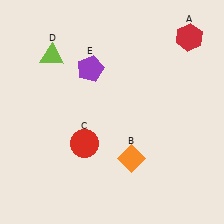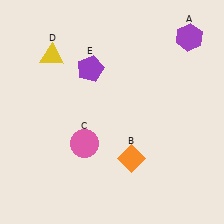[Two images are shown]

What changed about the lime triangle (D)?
In Image 1, D is lime. In Image 2, it changed to yellow.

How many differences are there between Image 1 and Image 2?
There are 3 differences between the two images.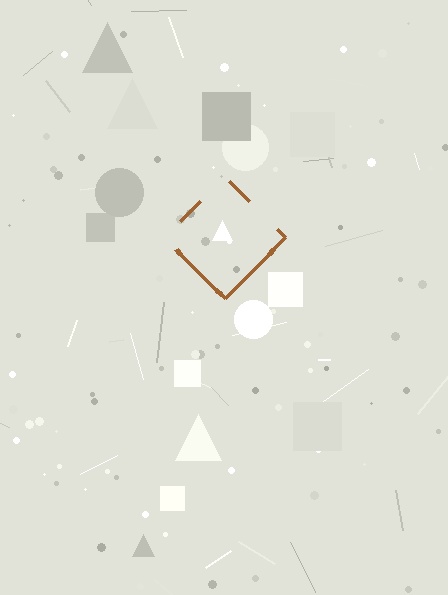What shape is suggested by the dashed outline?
The dashed outline suggests a diamond.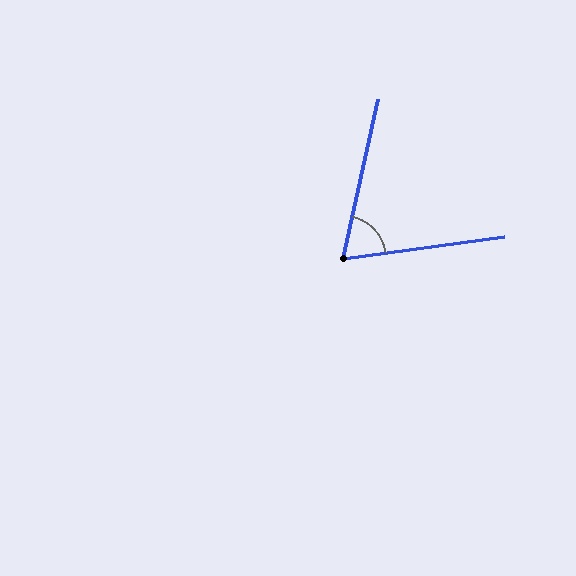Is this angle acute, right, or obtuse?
It is acute.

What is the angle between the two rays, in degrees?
Approximately 70 degrees.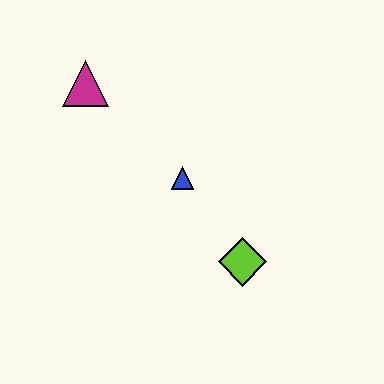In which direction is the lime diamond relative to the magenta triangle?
The lime diamond is below the magenta triangle.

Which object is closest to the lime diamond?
The blue triangle is closest to the lime diamond.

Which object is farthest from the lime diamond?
The magenta triangle is farthest from the lime diamond.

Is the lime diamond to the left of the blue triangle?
No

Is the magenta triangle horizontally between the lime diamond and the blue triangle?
No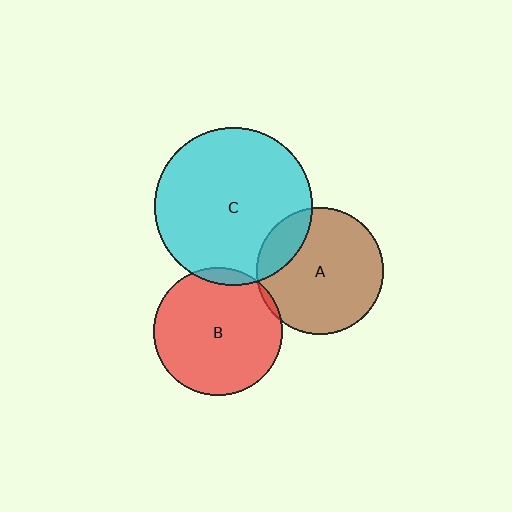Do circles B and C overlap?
Yes.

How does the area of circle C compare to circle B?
Approximately 1.5 times.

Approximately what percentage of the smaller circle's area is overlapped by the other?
Approximately 5%.